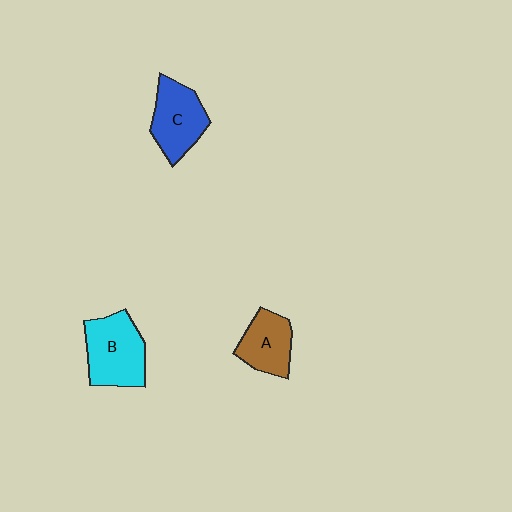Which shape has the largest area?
Shape B (cyan).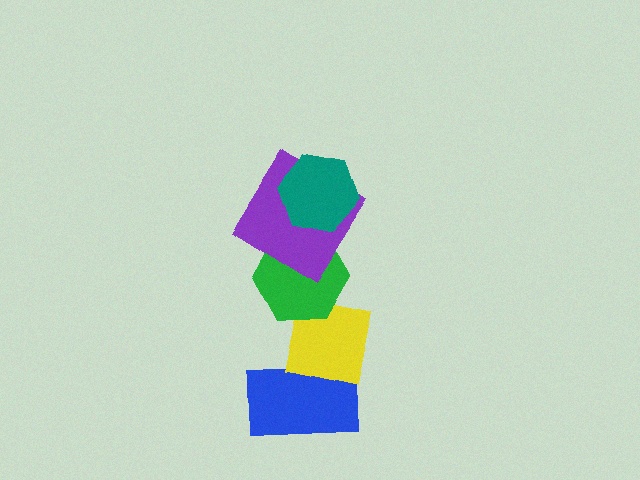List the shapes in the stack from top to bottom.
From top to bottom: the teal hexagon, the purple diamond, the green hexagon, the yellow square, the blue rectangle.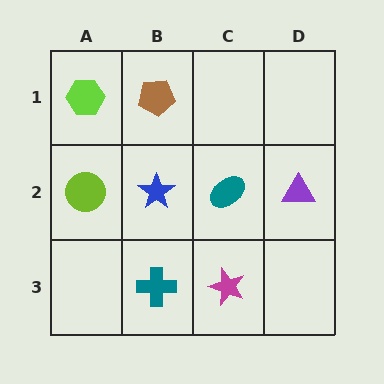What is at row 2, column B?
A blue star.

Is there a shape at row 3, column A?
No, that cell is empty.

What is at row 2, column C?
A teal ellipse.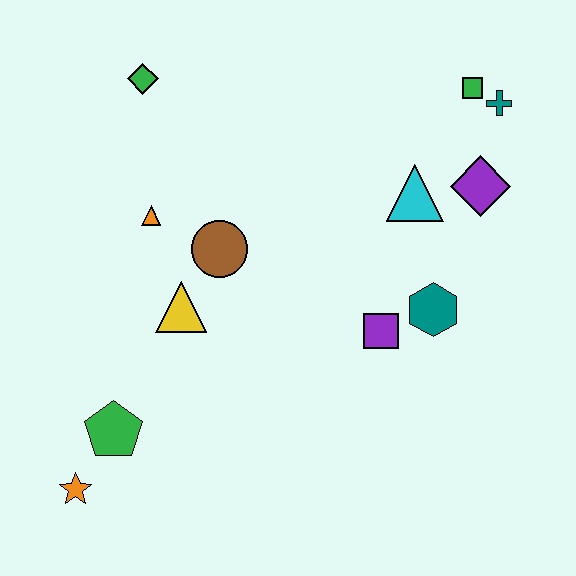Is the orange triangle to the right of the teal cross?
No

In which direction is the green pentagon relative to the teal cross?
The green pentagon is to the left of the teal cross.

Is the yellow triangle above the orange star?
Yes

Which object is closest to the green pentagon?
The orange star is closest to the green pentagon.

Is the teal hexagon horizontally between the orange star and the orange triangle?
No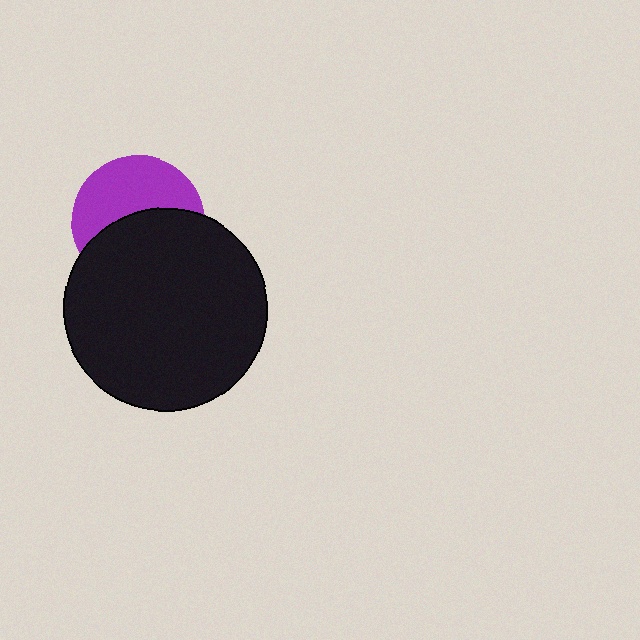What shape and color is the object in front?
The object in front is a black circle.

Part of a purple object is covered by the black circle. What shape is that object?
It is a circle.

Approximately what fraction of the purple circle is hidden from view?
Roughly 52% of the purple circle is hidden behind the black circle.